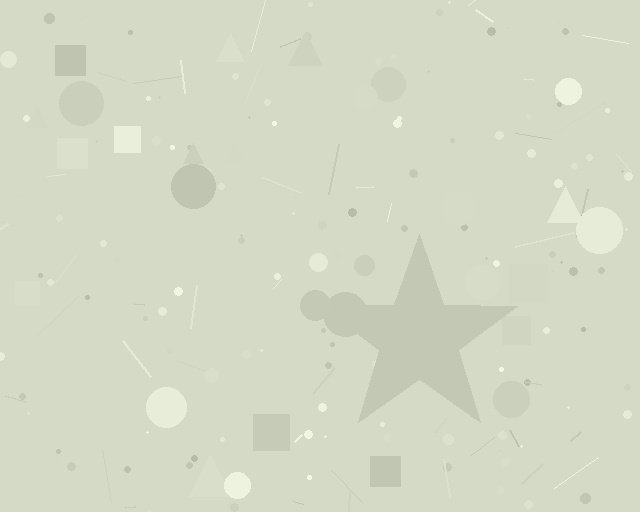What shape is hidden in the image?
A star is hidden in the image.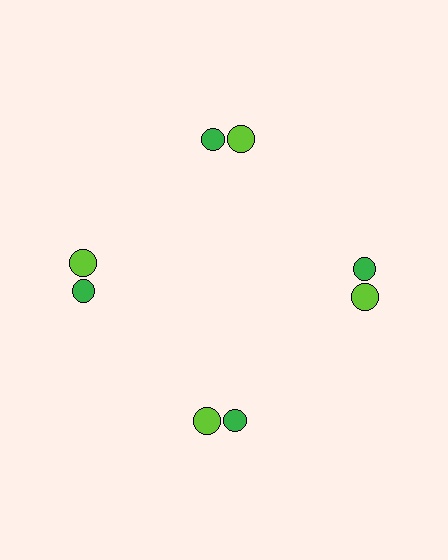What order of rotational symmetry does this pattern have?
This pattern has 4-fold rotational symmetry.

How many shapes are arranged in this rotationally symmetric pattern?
There are 8 shapes, arranged in 4 groups of 2.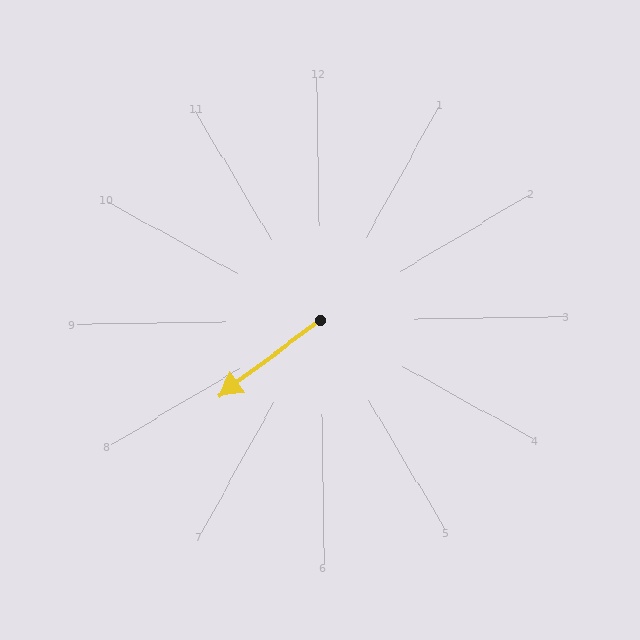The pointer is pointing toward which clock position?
Roughly 8 o'clock.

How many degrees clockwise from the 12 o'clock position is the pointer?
Approximately 234 degrees.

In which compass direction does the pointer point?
Southwest.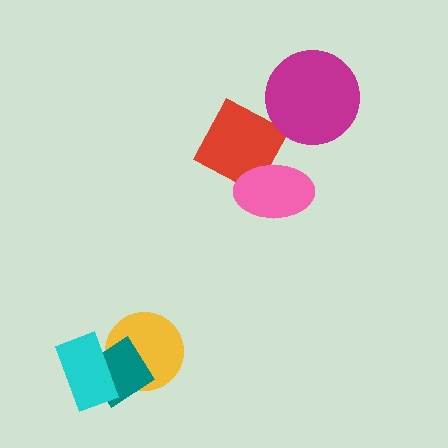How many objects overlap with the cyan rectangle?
2 objects overlap with the cyan rectangle.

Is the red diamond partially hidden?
Yes, it is partially covered by another shape.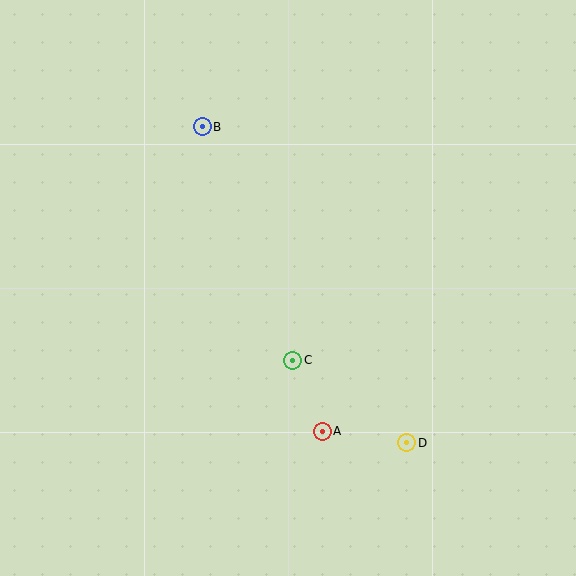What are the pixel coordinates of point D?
Point D is at (407, 443).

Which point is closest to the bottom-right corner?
Point D is closest to the bottom-right corner.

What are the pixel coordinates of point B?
Point B is at (202, 127).